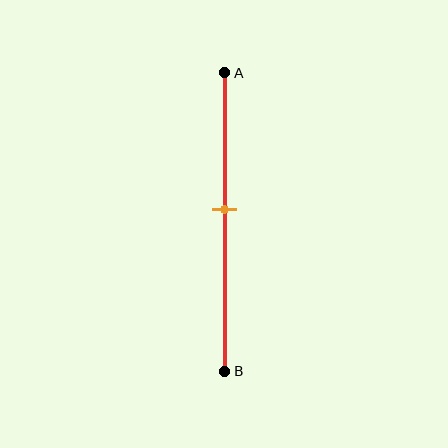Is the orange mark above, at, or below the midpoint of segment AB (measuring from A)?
The orange mark is above the midpoint of segment AB.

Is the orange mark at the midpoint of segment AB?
No, the mark is at about 45% from A, not at the 50% midpoint.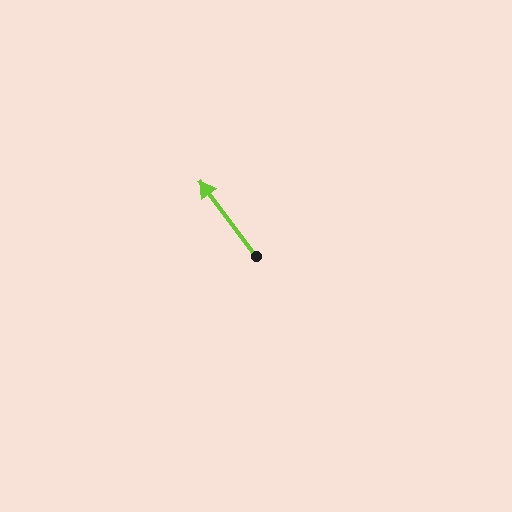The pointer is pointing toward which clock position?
Roughly 11 o'clock.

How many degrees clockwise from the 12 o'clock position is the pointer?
Approximately 323 degrees.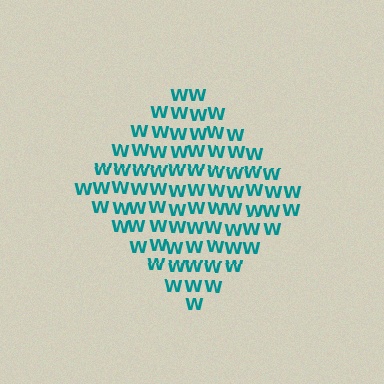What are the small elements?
The small elements are letter W's.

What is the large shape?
The large shape is a diamond.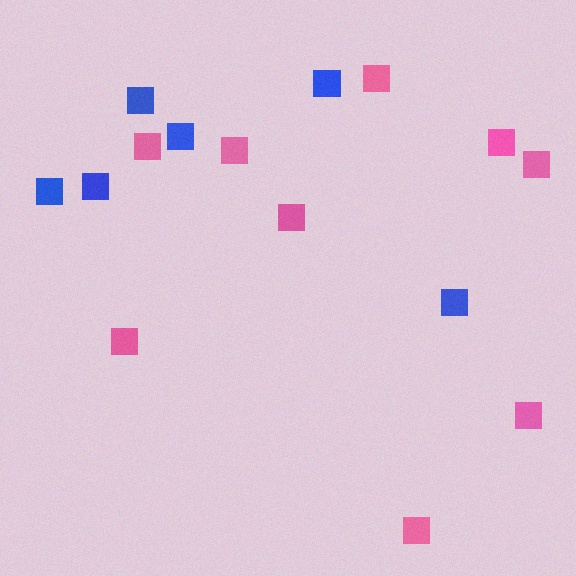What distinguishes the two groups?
There are 2 groups: one group of blue squares (6) and one group of pink squares (9).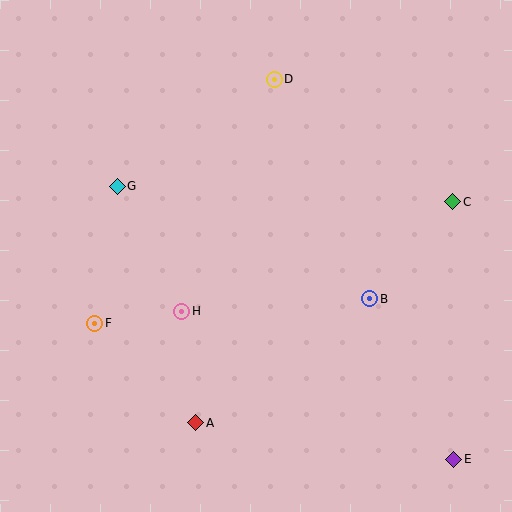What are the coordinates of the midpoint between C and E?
The midpoint between C and E is at (453, 331).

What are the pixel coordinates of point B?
Point B is at (370, 299).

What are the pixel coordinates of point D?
Point D is at (274, 79).